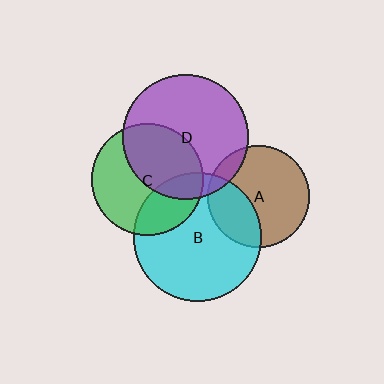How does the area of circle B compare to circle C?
Approximately 1.3 times.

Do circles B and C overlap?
Yes.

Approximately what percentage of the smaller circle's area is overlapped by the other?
Approximately 30%.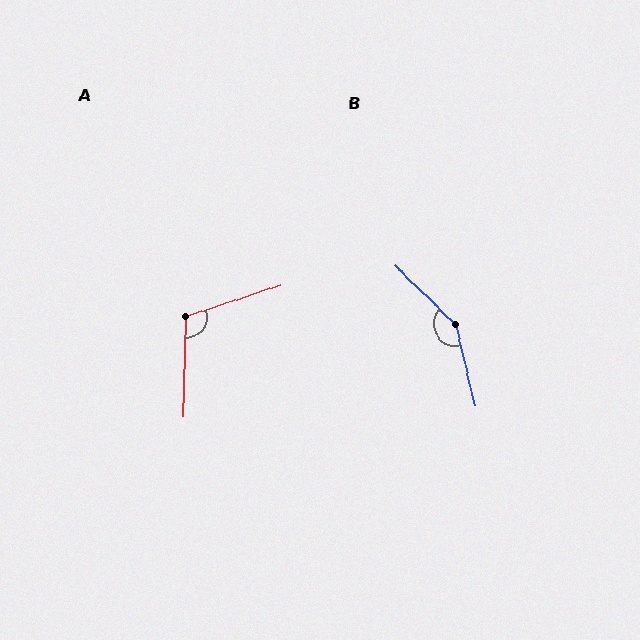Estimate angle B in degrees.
Approximately 148 degrees.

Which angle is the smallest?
A, at approximately 110 degrees.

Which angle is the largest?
B, at approximately 148 degrees.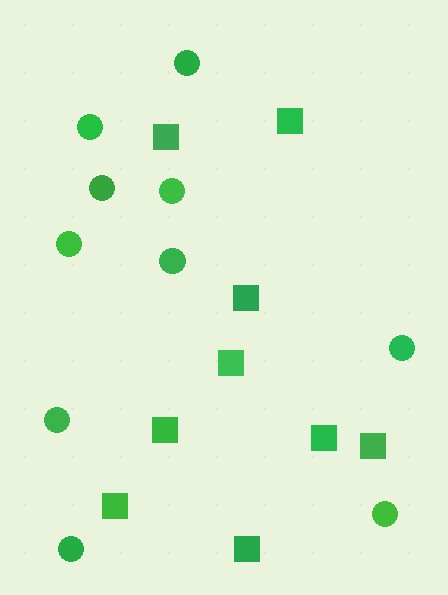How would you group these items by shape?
There are 2 groups: one group of circles (10) and one group of squares (9).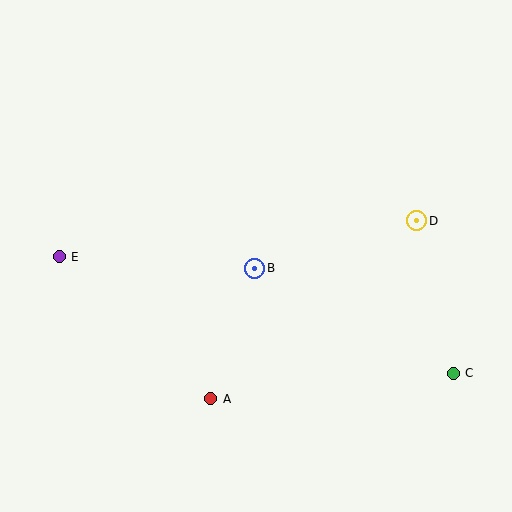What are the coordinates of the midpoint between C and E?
The midpoint between C and E is at (256, 315).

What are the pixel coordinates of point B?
Point B is at (255, 268).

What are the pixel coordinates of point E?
Point E is at (59, 257).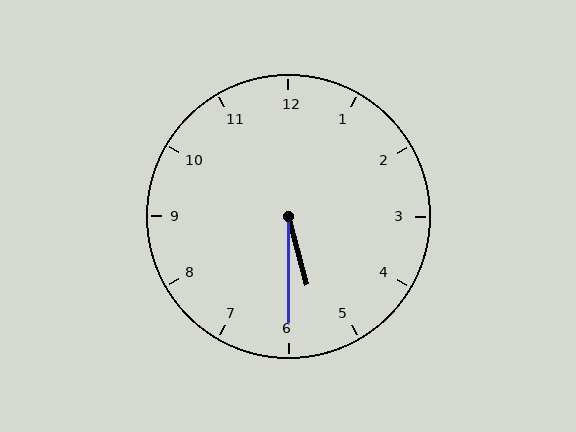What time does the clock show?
5:30.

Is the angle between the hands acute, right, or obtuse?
It is acute.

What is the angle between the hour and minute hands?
Approximately 15 degrees.